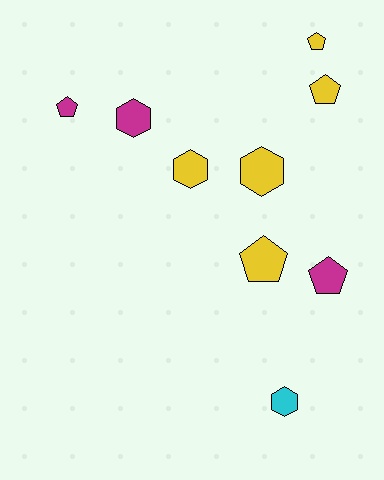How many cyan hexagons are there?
There is 1 cyan hexagon.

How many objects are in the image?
There are 9 objects.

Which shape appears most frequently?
Pentagon, with 5 objects.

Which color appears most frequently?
Yellow, with 5 objects.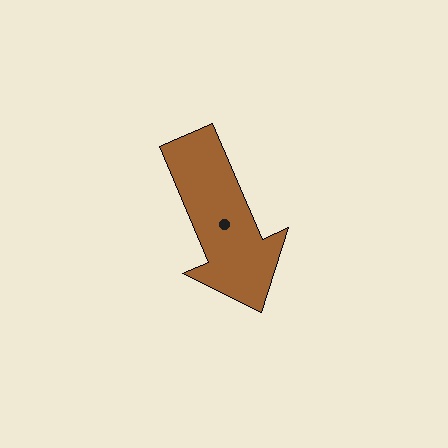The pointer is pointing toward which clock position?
Roughly 5 o'clock.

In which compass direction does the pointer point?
Southeast.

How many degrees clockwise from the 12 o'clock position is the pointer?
Approximately 157 degrees.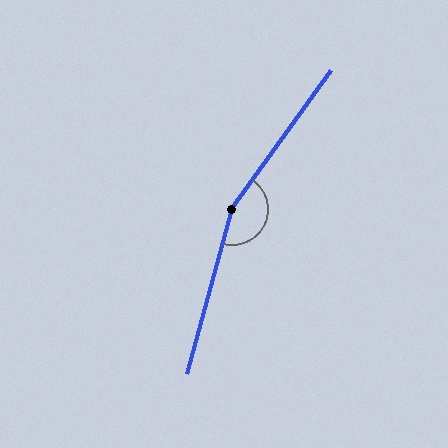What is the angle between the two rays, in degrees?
Approximately 160 degrees.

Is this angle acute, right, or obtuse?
It is obtuse.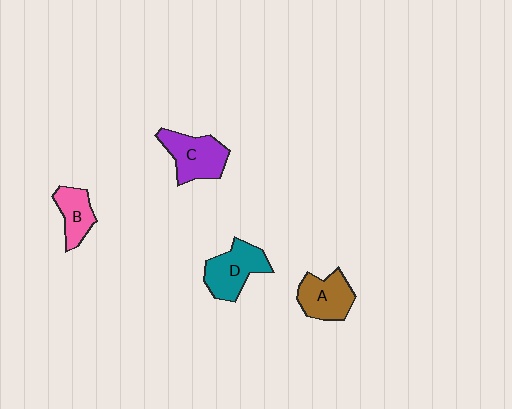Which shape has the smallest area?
Shape B (pink).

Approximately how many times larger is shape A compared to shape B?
Approximately 1.3 times.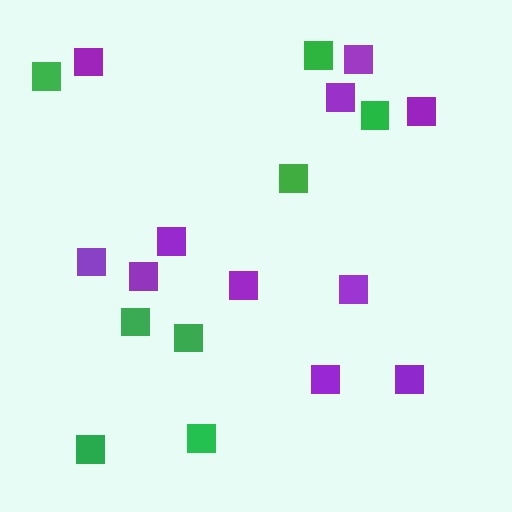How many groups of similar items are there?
There are 2 groups: one group of purple squares (11) and one group of green squares (8).